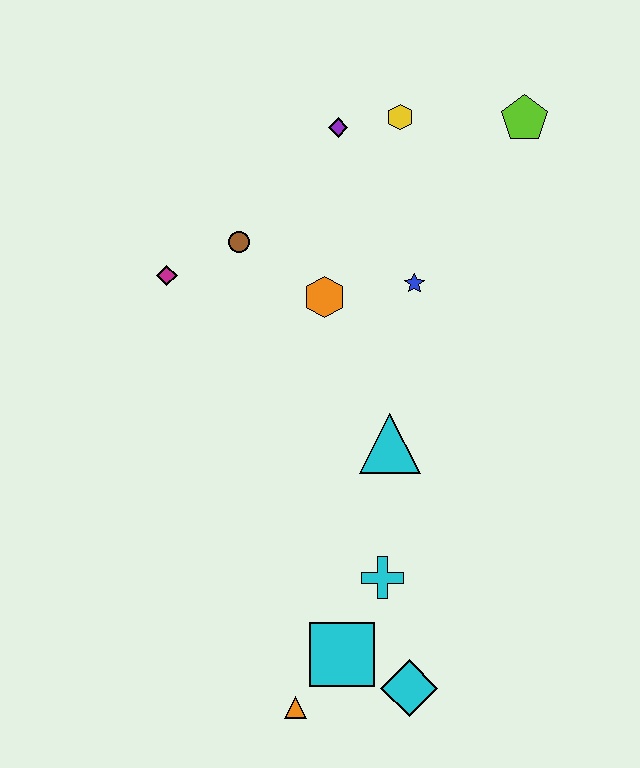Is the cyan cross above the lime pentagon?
No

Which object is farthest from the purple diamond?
The orange triangle is farthest from the purple diamond.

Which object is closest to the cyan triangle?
The cyan cross is closest to the cyan triangle.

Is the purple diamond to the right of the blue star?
No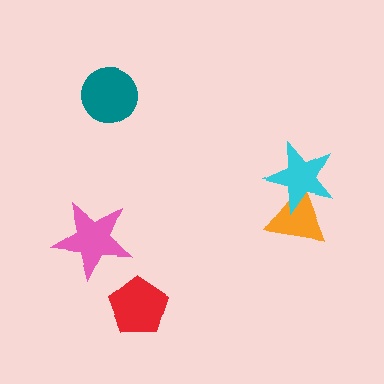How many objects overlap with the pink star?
0 objects overlap with the pink star.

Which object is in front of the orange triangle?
The cyan star is in front of the orange triangle.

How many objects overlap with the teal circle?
0 objects overlap with the teal circle.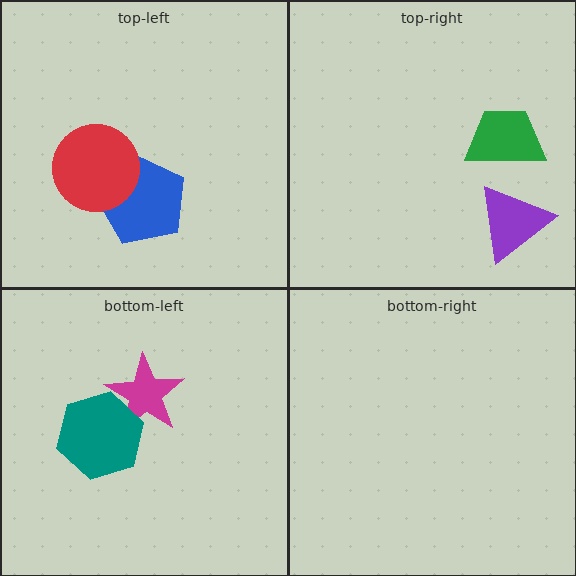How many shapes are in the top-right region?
2.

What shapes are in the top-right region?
The purple triangle, the green trapezoid.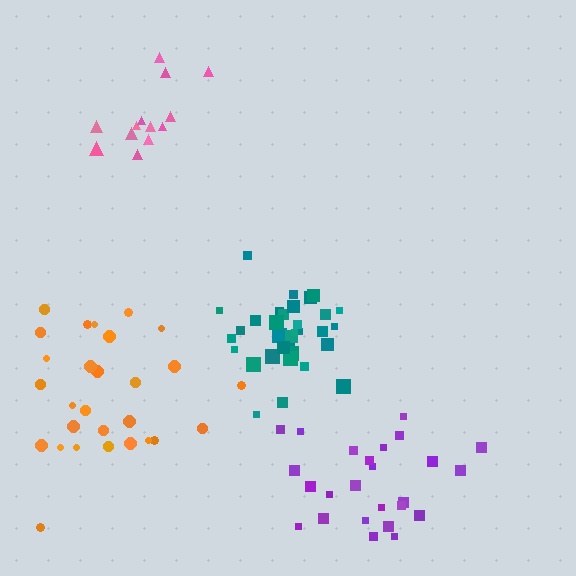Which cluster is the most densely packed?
Teal.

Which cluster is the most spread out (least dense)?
Orange.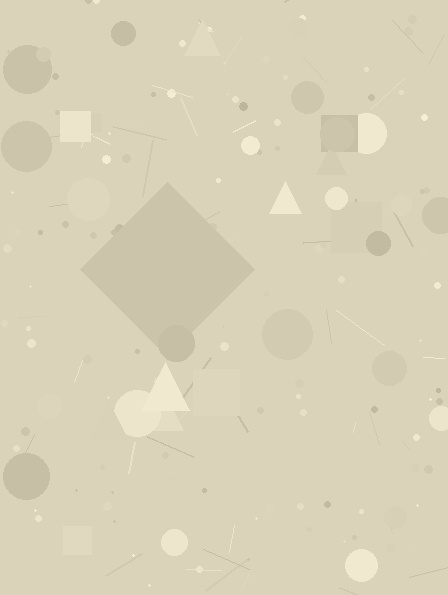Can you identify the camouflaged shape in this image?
The camouflaged shape is a diamond.